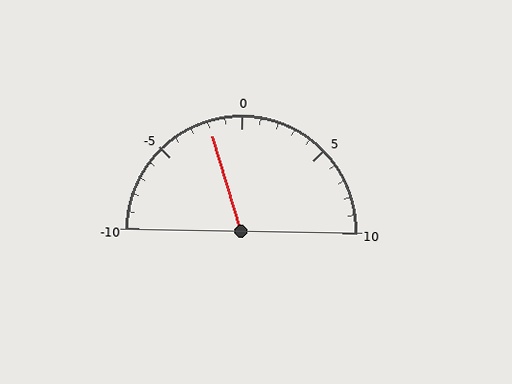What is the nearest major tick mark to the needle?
The nearest major tick mark is 0.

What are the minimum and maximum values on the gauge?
The gauge ranges from -10 to 10.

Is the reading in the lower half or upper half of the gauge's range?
The reading is in the lower half of the range (-10 to 10).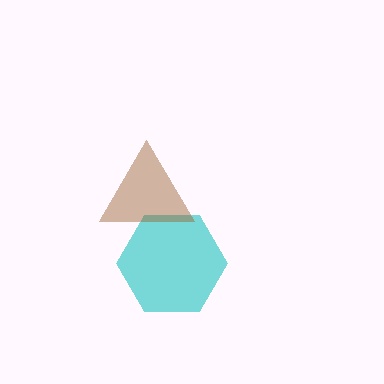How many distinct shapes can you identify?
There are 2 distinct shapes: a cyan hexagon, a brown triangle.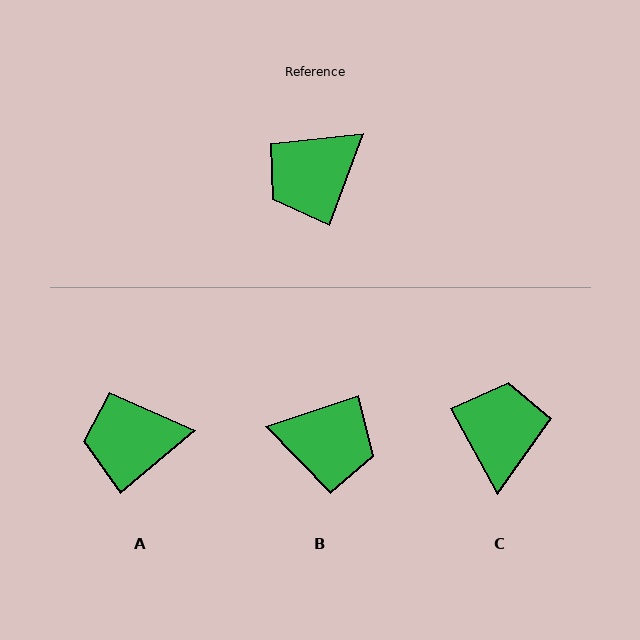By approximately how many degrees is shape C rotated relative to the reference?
Approximately 131 degrees clockwise.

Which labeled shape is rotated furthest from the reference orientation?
C, about 131 degrees away.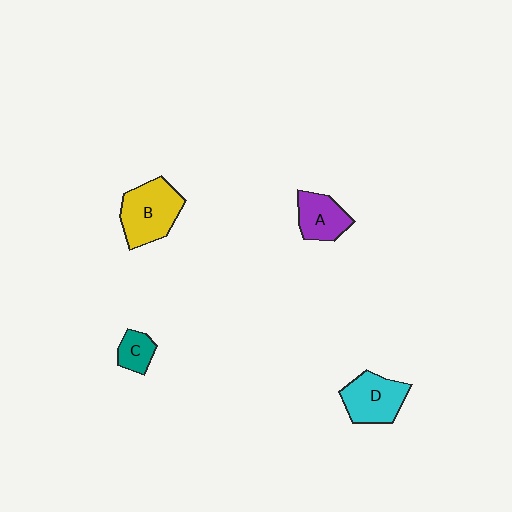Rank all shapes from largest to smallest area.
From largest to smallest: B (yellow), D (cyan), A (purple), C (teal).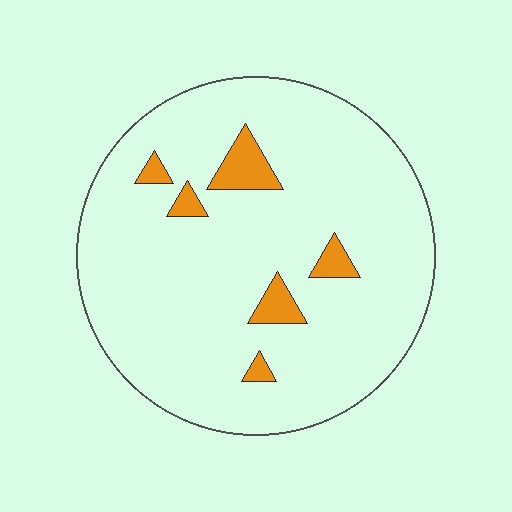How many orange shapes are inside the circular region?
6.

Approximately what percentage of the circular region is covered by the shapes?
Approximately 5%.